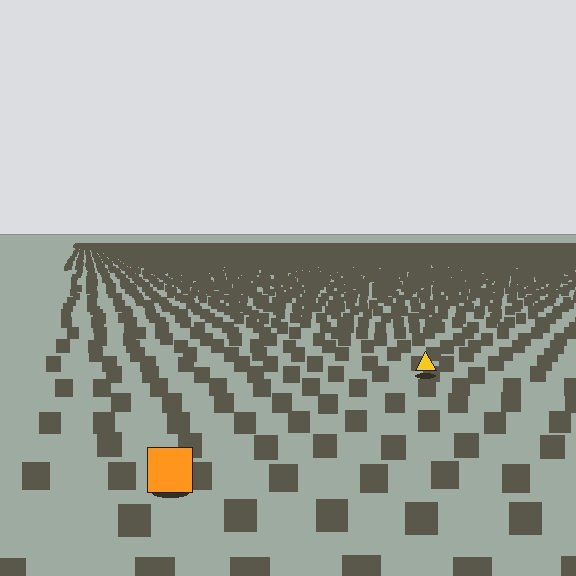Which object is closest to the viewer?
The orange square is closest. The texture marks near it are larger and more spread out.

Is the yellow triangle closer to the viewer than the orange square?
No. The orange square is closer — you can tell from the texture gradient: the ground texture is coarser near it.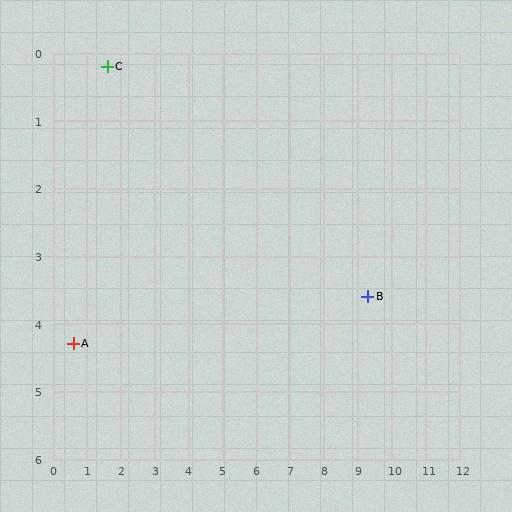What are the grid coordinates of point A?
Point A is at approximately (0.6, 4.3).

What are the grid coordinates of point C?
Point C is at approximately (1.6, 0.2).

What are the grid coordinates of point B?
Point B is at approximately (9.3, 3.6).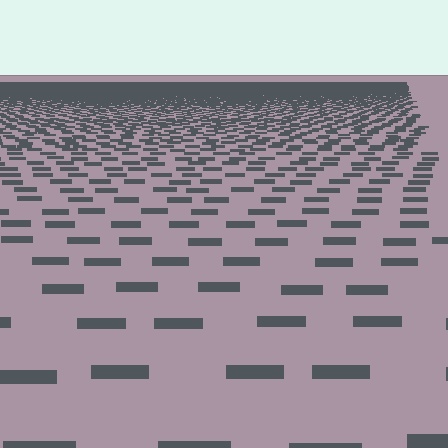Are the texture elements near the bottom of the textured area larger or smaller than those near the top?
Larger. Near the bottom, elements are closer to the viewer and appear at a bigger on-screen size.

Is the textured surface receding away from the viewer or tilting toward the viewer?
The surface is receding away from the viewer. Texture elements get smaller and denser toward the top.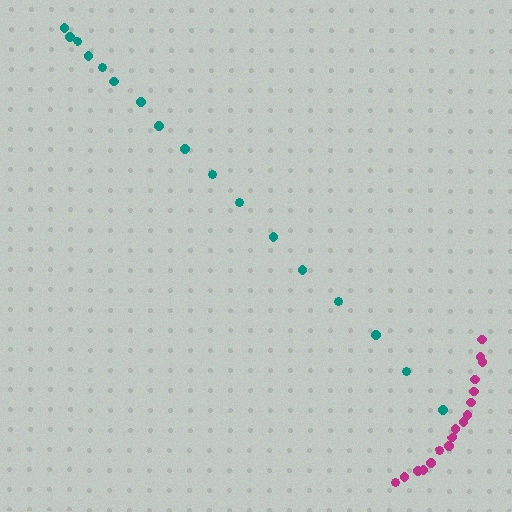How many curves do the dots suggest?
There are 2 distinct paths.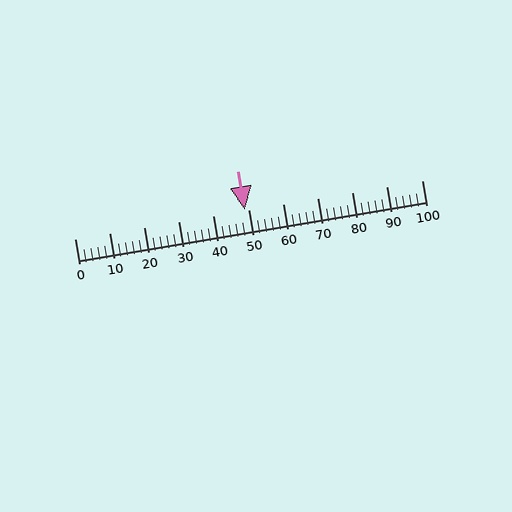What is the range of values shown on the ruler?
The ruler shows values from 0 to 100.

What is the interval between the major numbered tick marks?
The major tick marks are spaced 10 units apart.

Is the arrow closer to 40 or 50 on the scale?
The arrow is closer to 50.